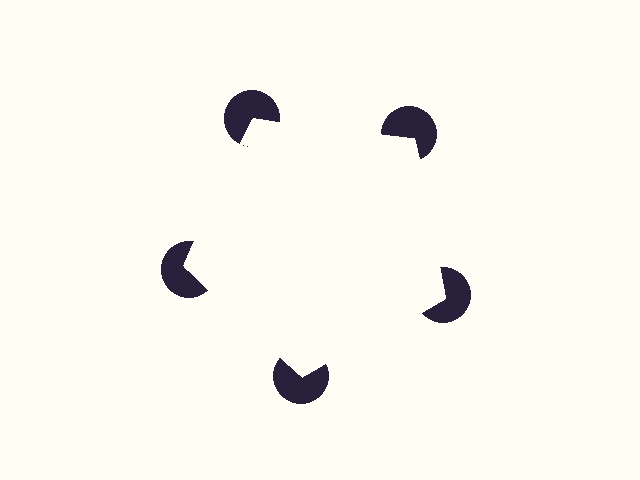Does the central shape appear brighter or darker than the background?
It typically appears slightly brighter than the background, even though no actual brightness change is drawn.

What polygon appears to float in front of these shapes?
An illusory pentagon — its edges are inferred from the aligned wedge cuts in the pac-man discs, not physically drawn.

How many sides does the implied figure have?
5 sides.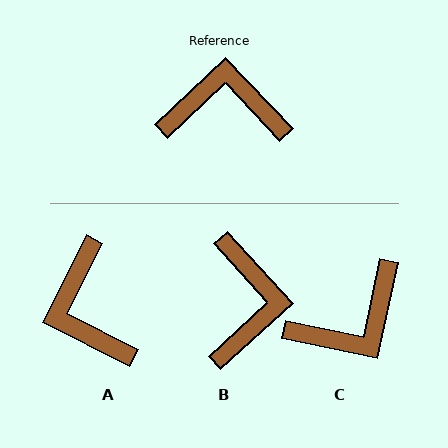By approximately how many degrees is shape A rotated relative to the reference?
Approximately 110 degrees counter-clockwise.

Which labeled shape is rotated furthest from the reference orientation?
C, about 146 degrees away.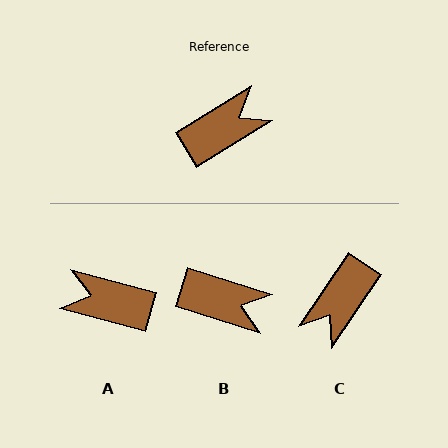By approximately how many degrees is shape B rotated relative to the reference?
Approximately 49 degrees clockwise.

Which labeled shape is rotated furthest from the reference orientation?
C, about 156 degrees away.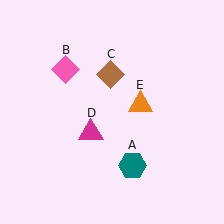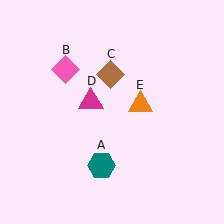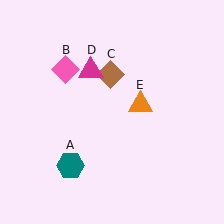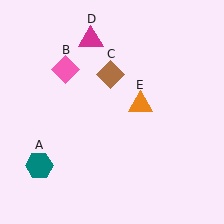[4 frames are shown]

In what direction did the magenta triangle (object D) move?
The magenta triangle (object D) moved up.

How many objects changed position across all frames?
2 objects changed position: teal hexagon (object A), magenta triangle (object D).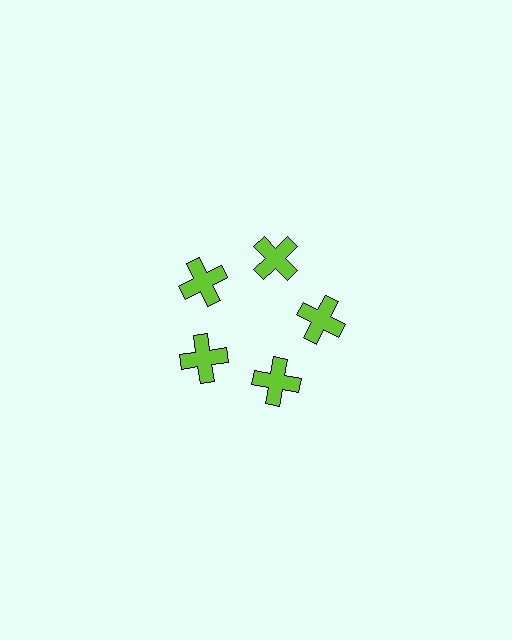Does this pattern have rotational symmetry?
Yes, this pattern has 5-fold rotational symmetry. It looks the same after rotating 72 degrees around the center.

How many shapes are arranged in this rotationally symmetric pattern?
There are 5 shapes, arranged in 5 groups of 1.